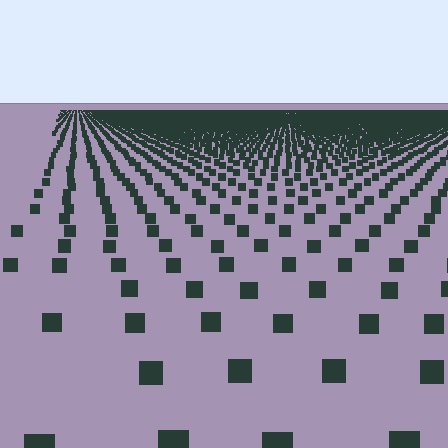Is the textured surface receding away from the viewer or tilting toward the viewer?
The surface is receding away from the viewer. Texture elements get smaller and denser toward the top.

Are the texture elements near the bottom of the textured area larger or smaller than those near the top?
Larger. Near the bottom, elements are closer to the viewer and appear at a bigger on-screen size.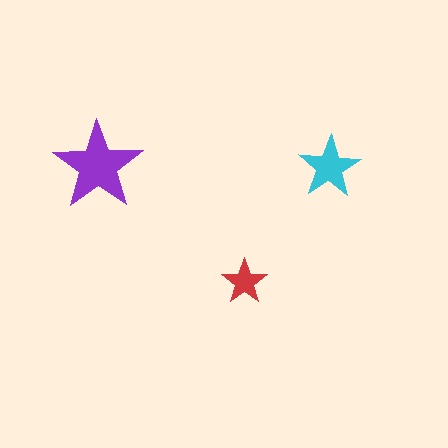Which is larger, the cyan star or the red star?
The cyan one.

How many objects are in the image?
There are 3 objects in the image.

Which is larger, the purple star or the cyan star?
The purple one.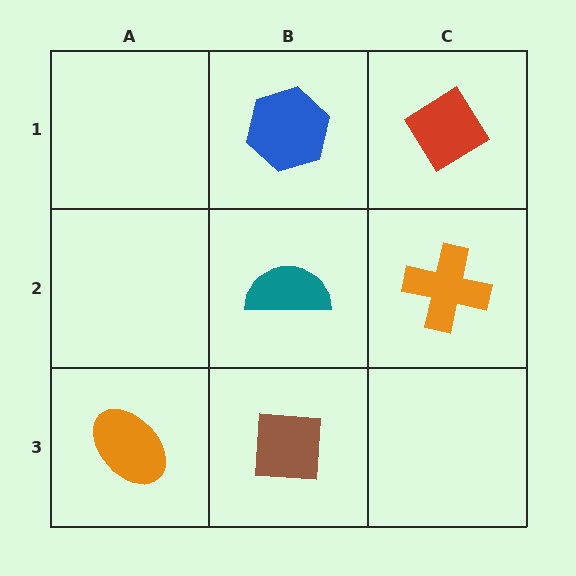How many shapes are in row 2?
2 shapes.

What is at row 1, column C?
A red diamond.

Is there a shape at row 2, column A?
No, that cell is empty.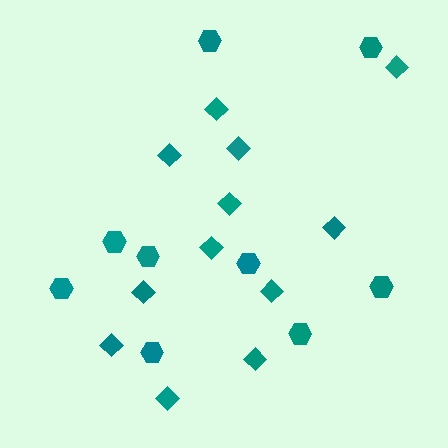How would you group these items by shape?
There are 2 groups: one group of diamonds (12) and one group of hexagons (9).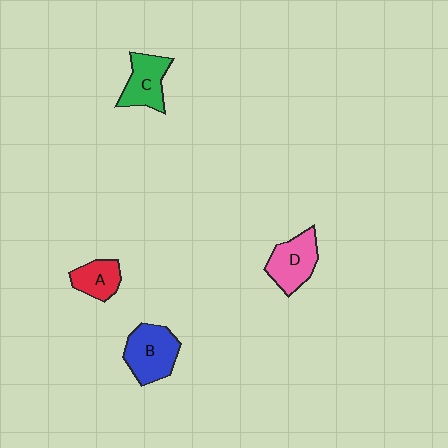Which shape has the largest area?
Shape B (blue).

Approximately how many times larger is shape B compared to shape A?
Approximately 1.6 times.